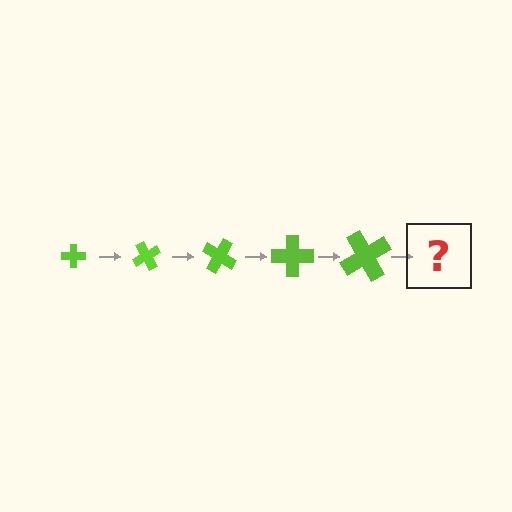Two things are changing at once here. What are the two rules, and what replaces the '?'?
The two rules are that the cross grows larger each step and it rotates 60 degrees each step. The '?' should be a cross, larger than the previous one and rotated 300 degrees from the start.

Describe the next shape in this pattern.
It should be a cross, larger than the previous one and rotated 300 degrees from the start.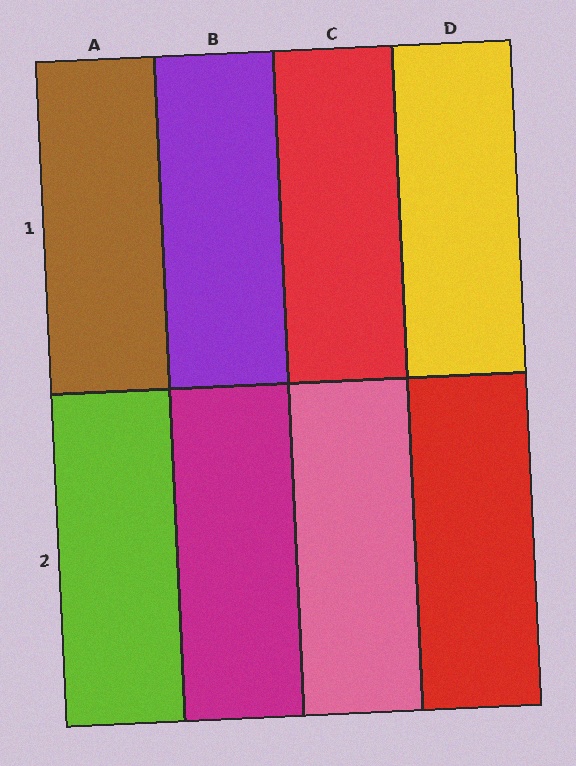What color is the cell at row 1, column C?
Red.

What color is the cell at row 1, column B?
Purple.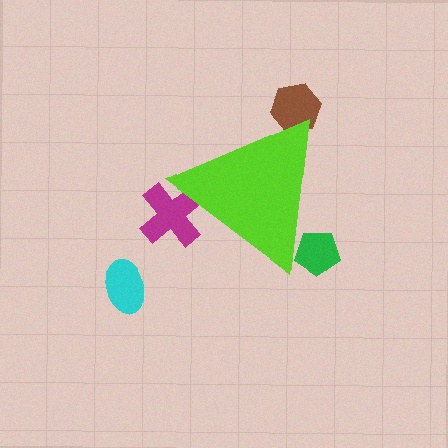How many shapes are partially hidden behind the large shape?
3 shapes are partially hidden.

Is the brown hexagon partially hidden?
Yes, the brown hexagon is partially hidden behind the lime triangle.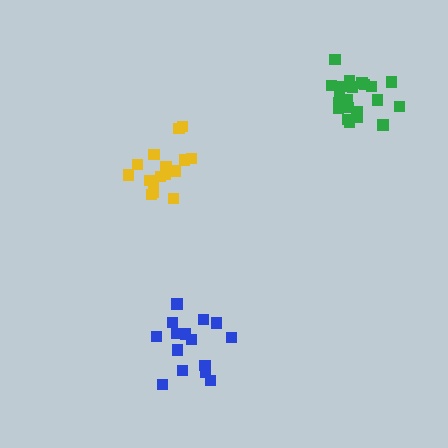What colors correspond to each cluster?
The clusters are colored: blue, yellow, green.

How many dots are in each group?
Group 1: 15 dots, Group 2: 17 dots, Group 3: 21 dots (53 total).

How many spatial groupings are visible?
There are 3 spatial groupings.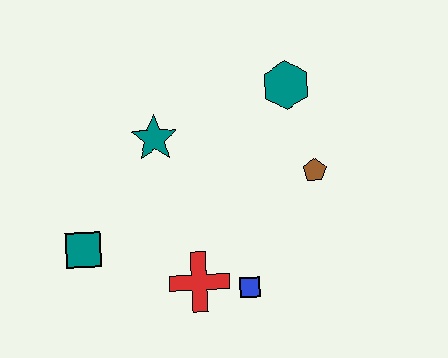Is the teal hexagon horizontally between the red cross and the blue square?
No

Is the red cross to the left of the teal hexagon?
Yes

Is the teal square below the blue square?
No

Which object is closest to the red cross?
The blue square is closest to the red cross.